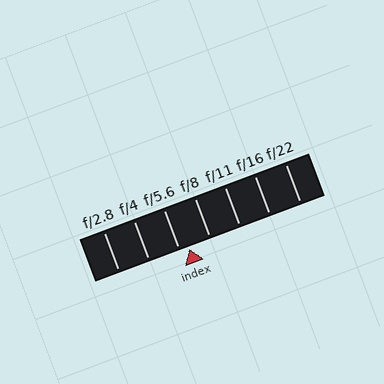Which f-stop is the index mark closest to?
The index mark is closest to f/5.6.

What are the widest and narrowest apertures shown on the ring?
The widest aperture shown is f/2.8 and the narrowest is f/22.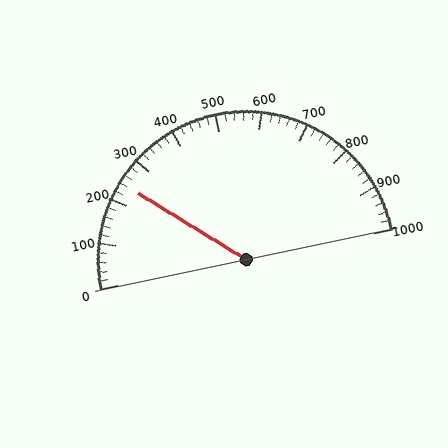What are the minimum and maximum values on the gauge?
The gauge ranges from 0 to 1000.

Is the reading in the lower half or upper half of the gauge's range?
The reading is in the lower half of the range (0 to 1000).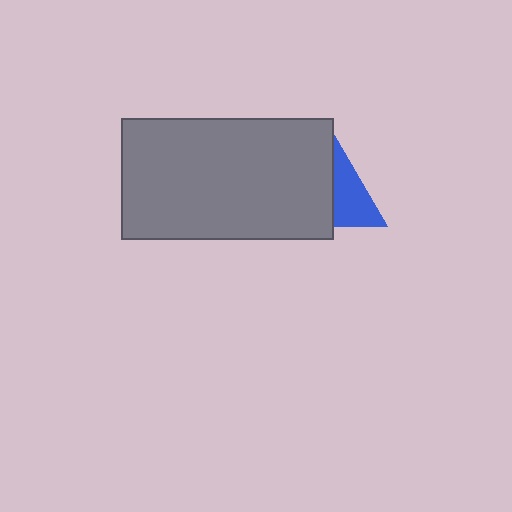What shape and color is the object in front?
The object in front is a gray rectangle.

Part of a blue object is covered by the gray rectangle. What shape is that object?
It is a triangle.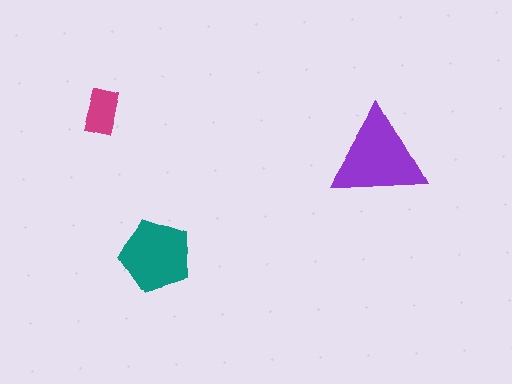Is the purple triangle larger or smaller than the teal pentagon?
Larger.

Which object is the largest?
The purple triangle.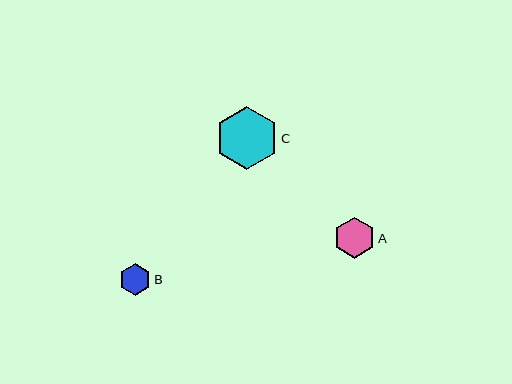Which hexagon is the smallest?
Hexagon B is the smallest with a size of approximately 32 pixels.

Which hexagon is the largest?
Hexagon C is the largest with a size of approximately 63 pixels.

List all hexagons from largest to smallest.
From largest to smallest: C, A, B.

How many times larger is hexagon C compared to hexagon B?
Hexagon C is approximately 2.0 times the size of hexagon B.